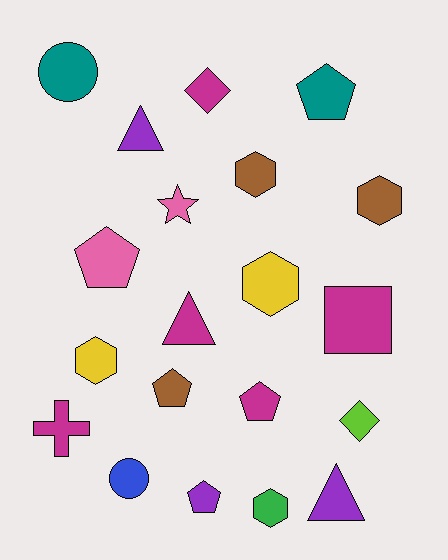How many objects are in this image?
There are 20 objects.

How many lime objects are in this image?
There is 1 lime object.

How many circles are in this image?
There are 2 circles.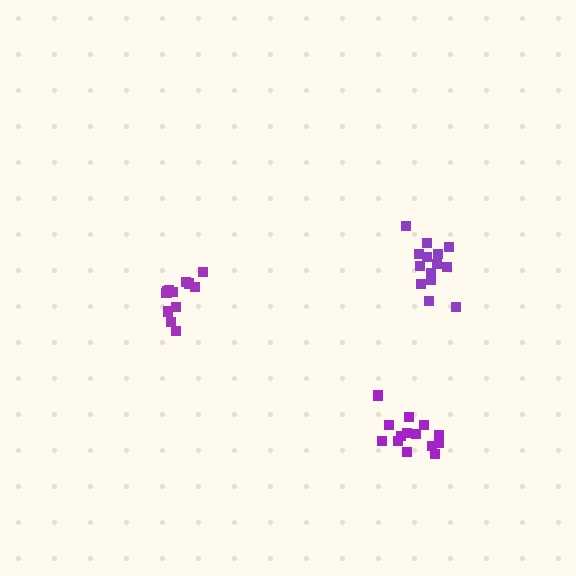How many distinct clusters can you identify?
There are 3 distinct clusters.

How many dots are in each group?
Group 1: 12 dots, Group 2: 14 dots, Group 3: 14 dots (40 total).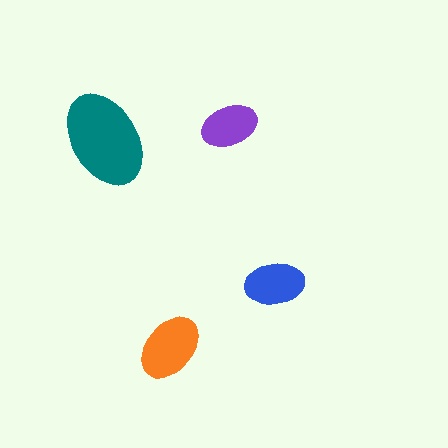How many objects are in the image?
There are 4 objects in the image.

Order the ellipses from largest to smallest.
the teal one, the orange one, the blue one, the purple one.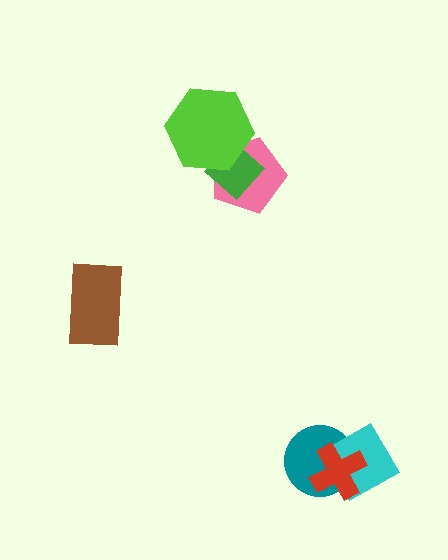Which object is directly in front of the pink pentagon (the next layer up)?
The green diamond is directly in front of the pink pentagon.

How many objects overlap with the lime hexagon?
2 objects overlap with the lime hexagon.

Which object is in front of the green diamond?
The lime hexagon is in front of the green diamond.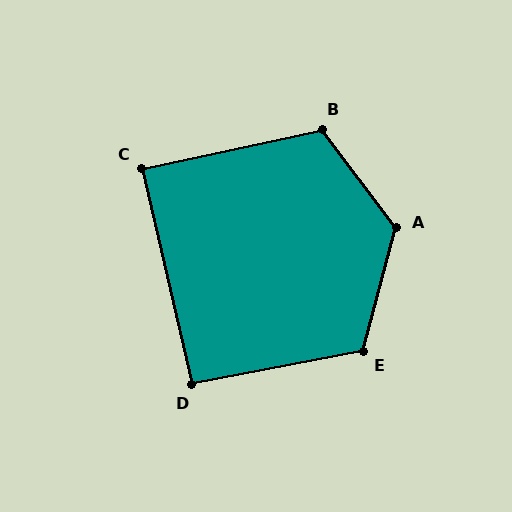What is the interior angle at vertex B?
Approximately 114 degrees (obtuse).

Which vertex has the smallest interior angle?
C, at approximately 89 degrees.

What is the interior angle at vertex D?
Approximately 92 degrees (approximately right).